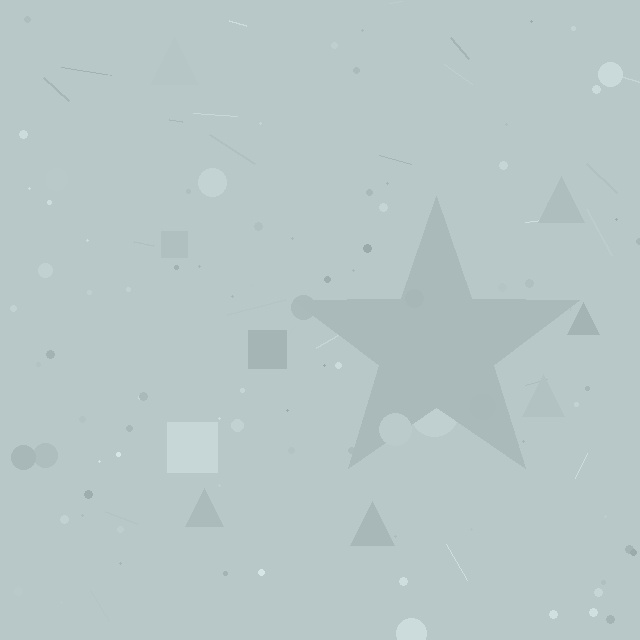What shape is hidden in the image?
A star is hidden in the image.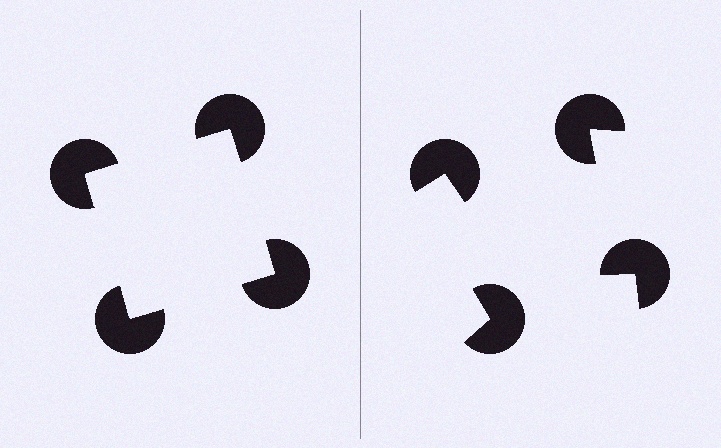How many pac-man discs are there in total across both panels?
8 — 4 on each side.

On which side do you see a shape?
An illusory square appears on the left side. On the right side the wedge cuts are rotated, so no coherent shape forms.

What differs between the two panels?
The pac-man discs are positioned identically on both sides; only the wedge orientations differ. On the left they align to a square; on the right they are misaligned.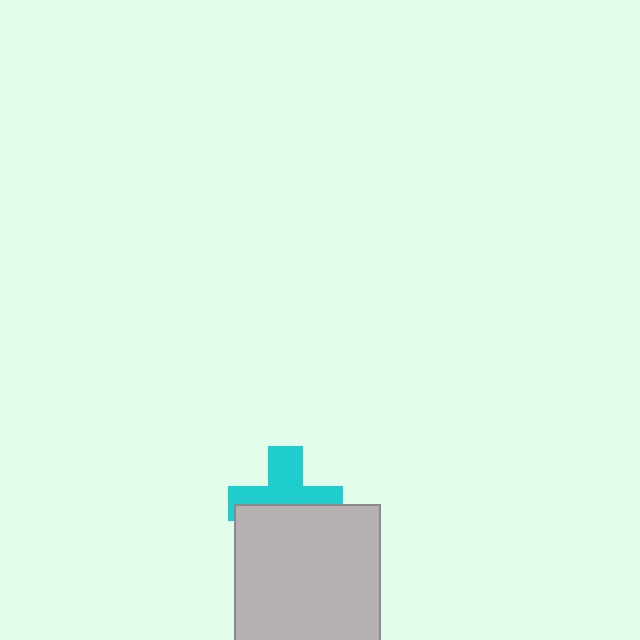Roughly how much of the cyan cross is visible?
About half of it is visible (roughly 52%).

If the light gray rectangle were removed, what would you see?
You would see the complete cyan cross.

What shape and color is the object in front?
The object in front is a light gray rectangle.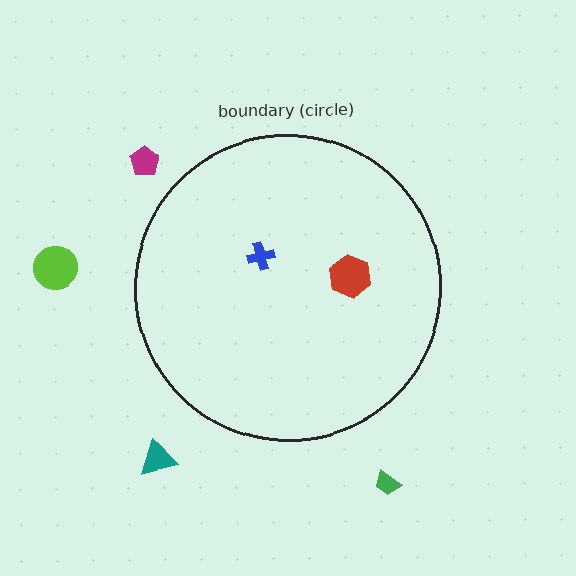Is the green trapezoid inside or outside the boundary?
Outside.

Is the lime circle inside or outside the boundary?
Outside.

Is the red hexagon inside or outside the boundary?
Inside.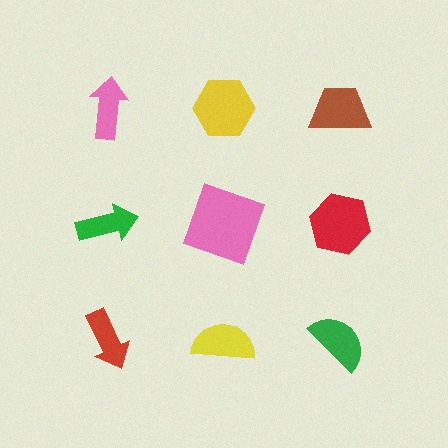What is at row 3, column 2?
A yellow semicircle.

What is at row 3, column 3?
A green semicircle.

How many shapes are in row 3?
3 shapes.